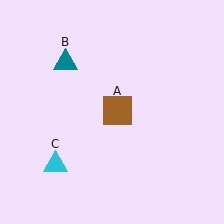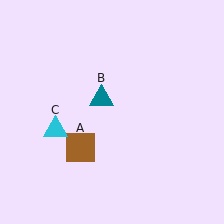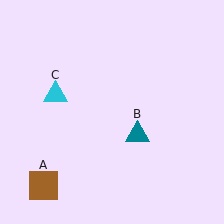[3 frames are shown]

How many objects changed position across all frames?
3 objects changed position: brown square (object A), teal triangle (object B), cyan triangle (object C).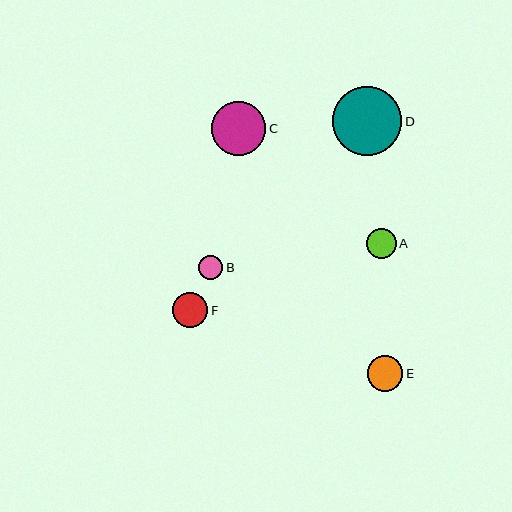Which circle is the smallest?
Circle B is the smallest with a size of approximately 24 pixels.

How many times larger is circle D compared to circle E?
Circle D is approximately 1.9 times the size of circle E.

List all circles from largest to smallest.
From largest to smallest: D, C, E, F, A, B.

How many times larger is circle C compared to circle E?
Circle C is approximately 1.5 times the size of circle E.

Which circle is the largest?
Circle D is the largest with a size of approximately 70 pixels.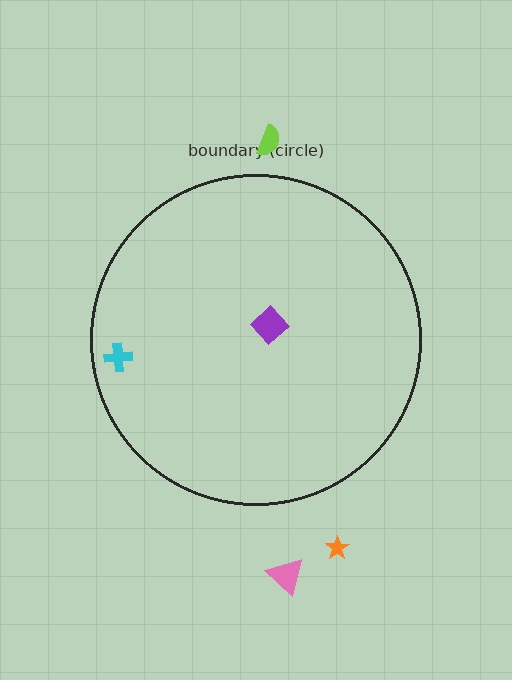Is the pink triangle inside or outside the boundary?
Outside.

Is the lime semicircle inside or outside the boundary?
Outside.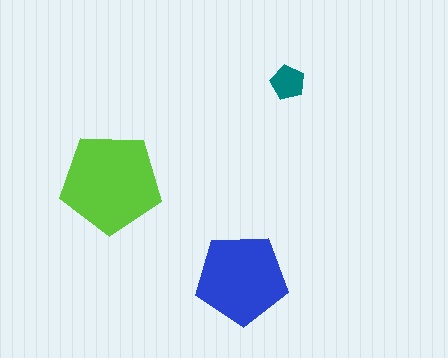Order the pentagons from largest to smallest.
the lime one, the blue one, the teal one.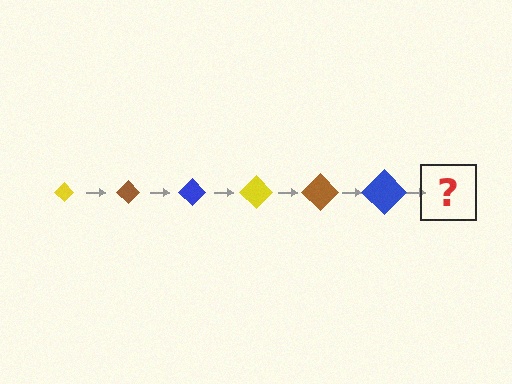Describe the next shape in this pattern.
It should be a yellow diamond, larger than the previous one.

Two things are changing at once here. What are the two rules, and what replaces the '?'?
The two rules are that the diamond grows larger each step and the color cycles through yellow, brown, and blue. The '?' should be a yellow diamond, larger than the previous one.